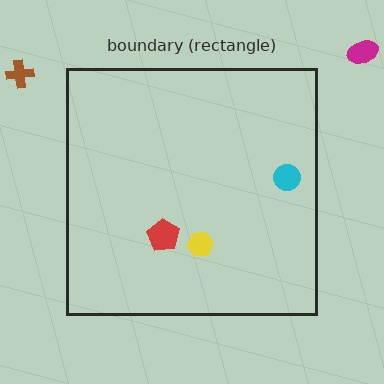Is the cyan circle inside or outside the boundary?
Inside.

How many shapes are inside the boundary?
3 inside, 2 outside.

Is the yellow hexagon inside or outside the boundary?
Inside.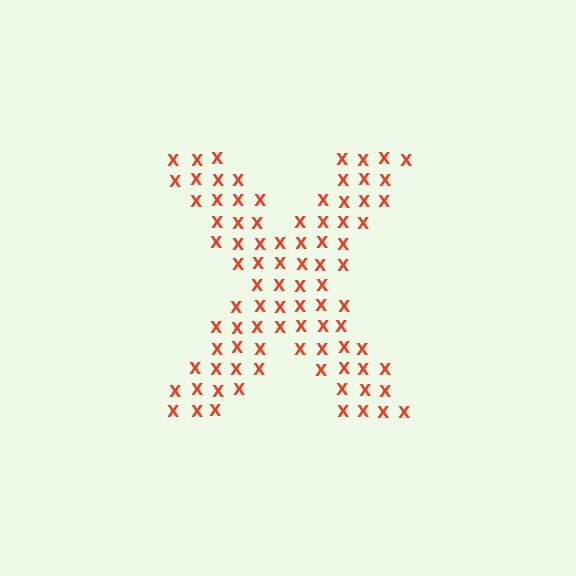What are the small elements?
The small elements are letter X's.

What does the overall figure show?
The overall figure shows the letter X.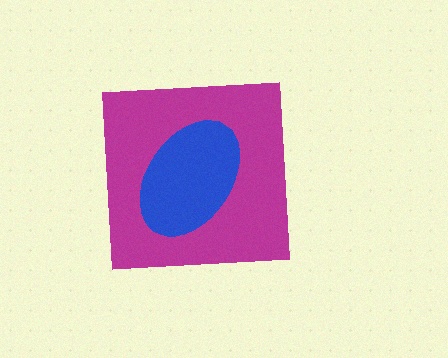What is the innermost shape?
The blue ellipse.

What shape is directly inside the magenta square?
The blue ellipse.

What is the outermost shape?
The magenta square.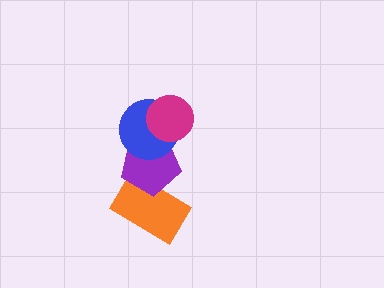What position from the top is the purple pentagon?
The purple pentagon is 3rd from the top.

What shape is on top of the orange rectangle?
The purple pentagon is on top of the orange rectangle.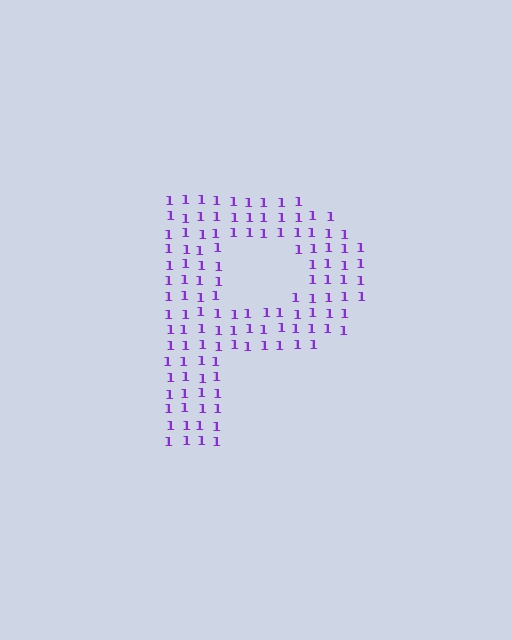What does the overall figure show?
The overall figure shows the letter P.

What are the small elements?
The small elements are digit 1's.